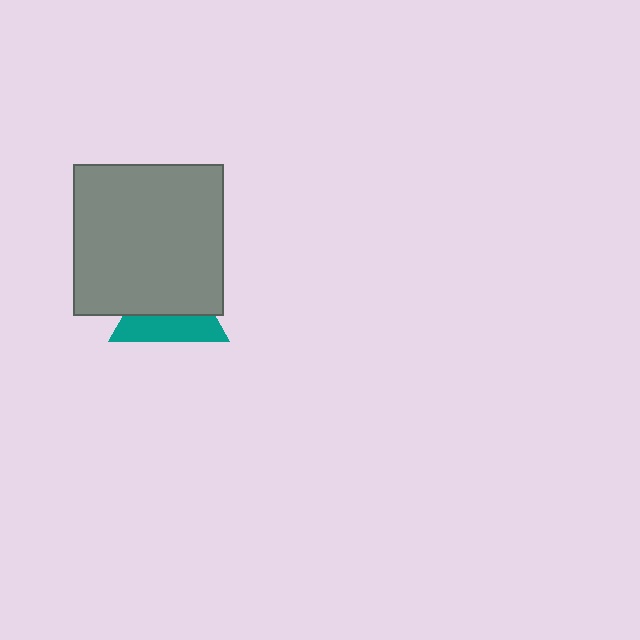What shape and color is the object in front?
The object in front is a gray square.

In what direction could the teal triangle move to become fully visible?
The teal triangle could move down. That would shift it out from behind the gray square entirely.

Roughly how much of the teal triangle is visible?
A small part of it is visible (roughly 43%).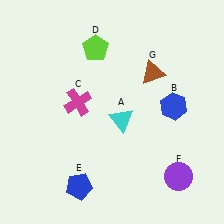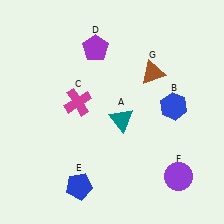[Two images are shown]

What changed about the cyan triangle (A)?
In Image 1, A is cyan. In Image 2, it changed to teal.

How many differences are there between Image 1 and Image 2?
There are 2 differences between the two images.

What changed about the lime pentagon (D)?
In Image 1, D is lime. In Image 2, it changed to purple.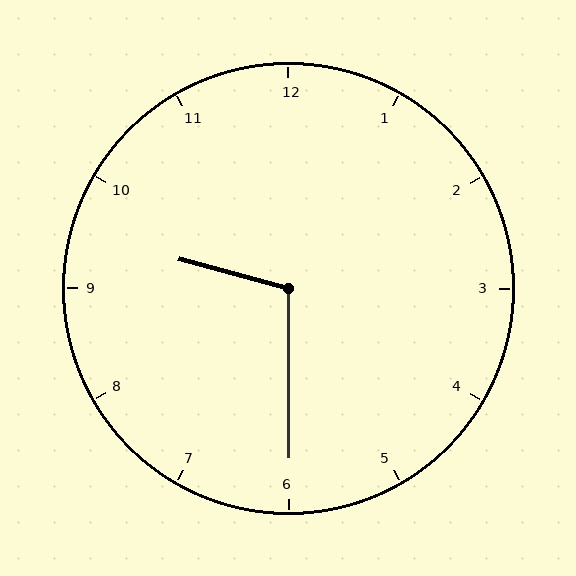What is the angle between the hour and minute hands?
Approximately 105 degrees.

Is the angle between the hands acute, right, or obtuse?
It is obtuse.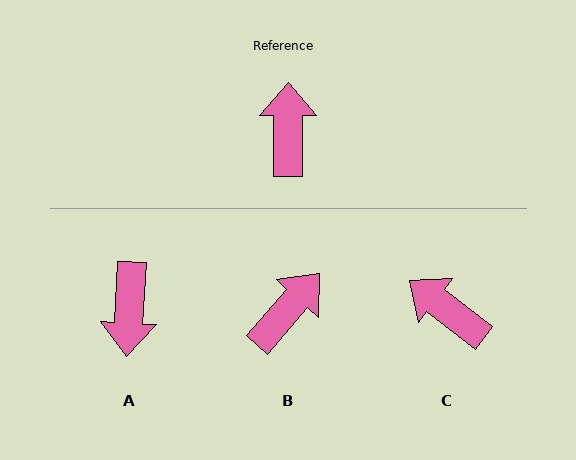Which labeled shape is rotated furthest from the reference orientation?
A, about 177 degrees away.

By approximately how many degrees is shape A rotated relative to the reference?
Approximately 177 degrees counter-clockwise.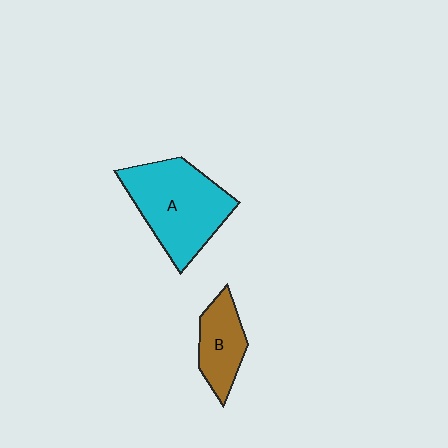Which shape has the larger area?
Shape A (cyan).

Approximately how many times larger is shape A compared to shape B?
Approximately 2.0 times.